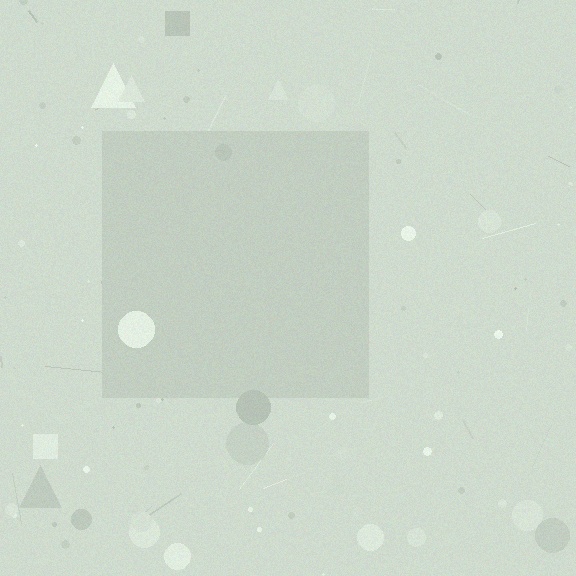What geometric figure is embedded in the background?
A square is embedded in the background.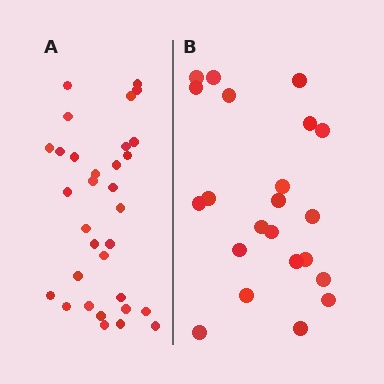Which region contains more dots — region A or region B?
Region A (the left region) has more dots.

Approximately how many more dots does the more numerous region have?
Region A has roughly 10 or so more dots than region B.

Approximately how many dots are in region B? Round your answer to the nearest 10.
About 20 dots. (The exact count is 22, which rounds to 20.)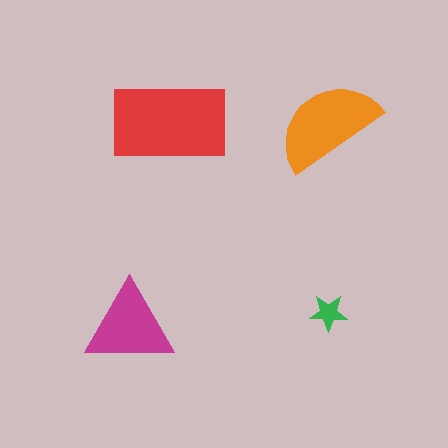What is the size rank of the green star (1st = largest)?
4th.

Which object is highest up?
The orange semicircle is topmost.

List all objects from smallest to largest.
The green star, the magenta triangle, the orange semicircle, the red rectangle.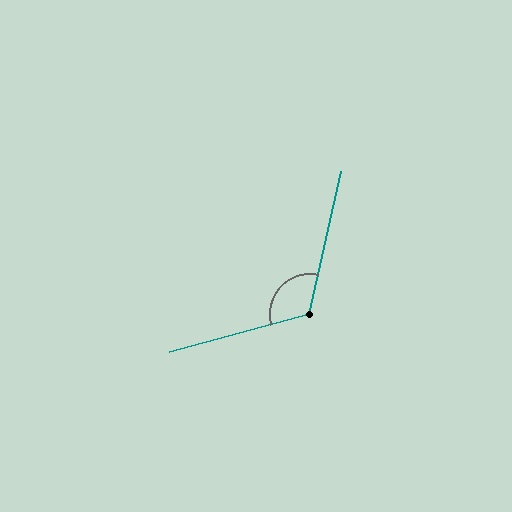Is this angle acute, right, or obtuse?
It is obtuse.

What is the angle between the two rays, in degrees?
Approximately 118 degrees.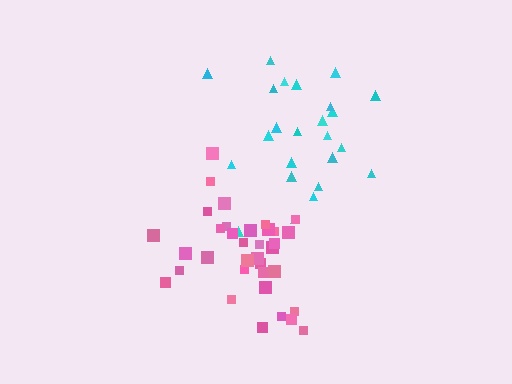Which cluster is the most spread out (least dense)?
Cyan.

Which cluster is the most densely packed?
Pink.